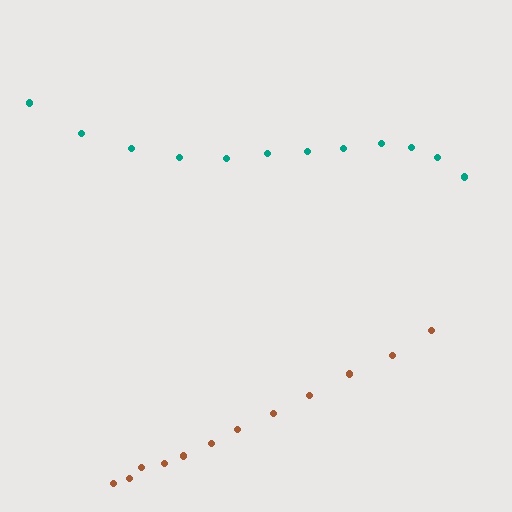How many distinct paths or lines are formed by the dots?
There are 2 distinct paths.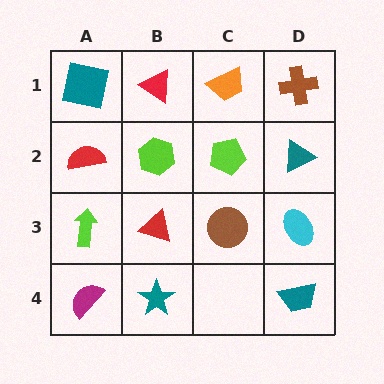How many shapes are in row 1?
4 shapes.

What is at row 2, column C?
A lime pentagon.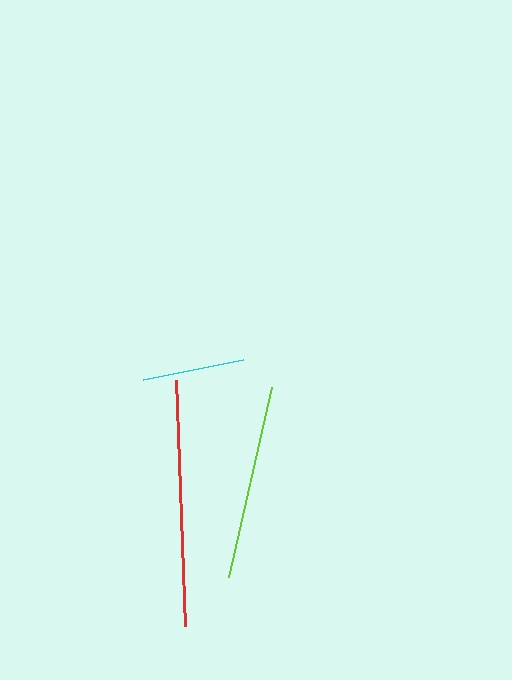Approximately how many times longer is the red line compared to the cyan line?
The red line is approximately 2.4 times the length of the cyan line.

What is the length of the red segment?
The red segment is approximately 247 pixels long.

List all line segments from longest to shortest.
From longest to shortest: red, lime, cyan.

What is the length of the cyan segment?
The cyan segment is approximately 102 pixels long.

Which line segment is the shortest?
The cyan line is the shortest at approximately 102 pixels.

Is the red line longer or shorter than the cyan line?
The red line is longer than the cyan line.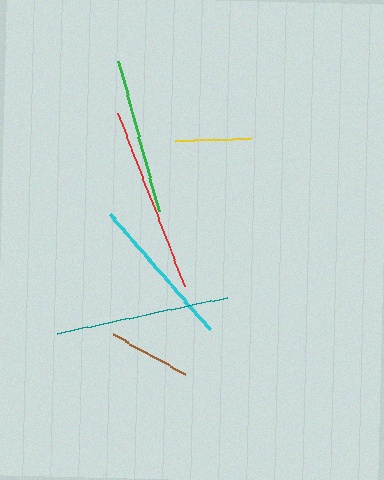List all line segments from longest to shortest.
From longest to shortest: red, teal, green, cyan, brown, yellow.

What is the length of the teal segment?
The teal segment is approximately 174 pixels long.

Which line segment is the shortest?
The yellow line is the shortest at approximately 76 pixels.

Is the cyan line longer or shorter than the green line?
The green line is longer than the cyan line.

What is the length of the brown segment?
The brown segment is approximately 82 pixels long.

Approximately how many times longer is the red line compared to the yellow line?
The red line is approximately 2.4 times the length of the yellow line.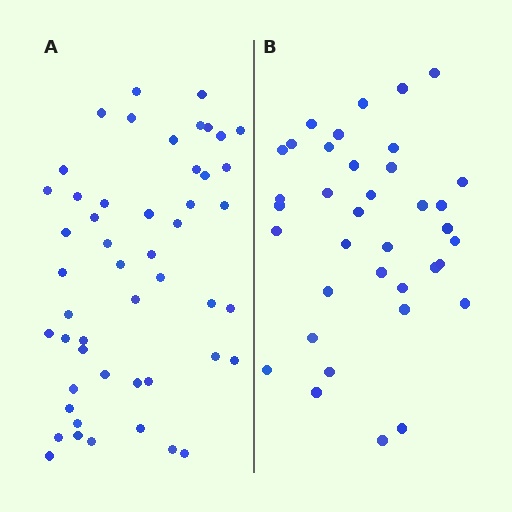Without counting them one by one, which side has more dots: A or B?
Region A (the left region) has more dots.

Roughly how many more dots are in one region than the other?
Region A has approximately 15 more dots than region B.